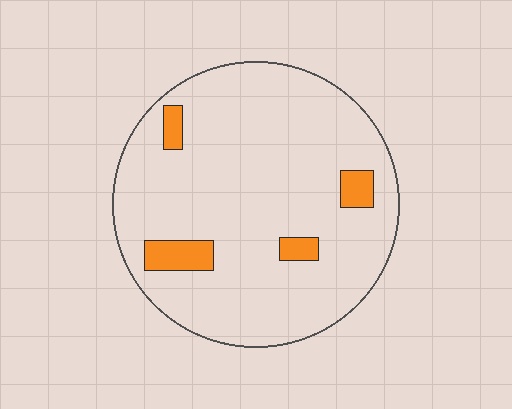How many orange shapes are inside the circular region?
4.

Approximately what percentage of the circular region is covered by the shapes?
Approximately 10%.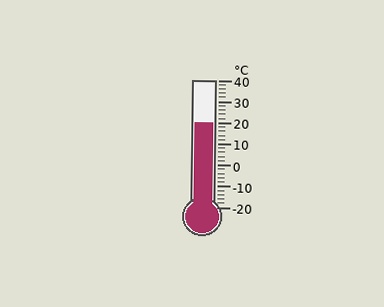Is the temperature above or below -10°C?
The temperature is above -10°C.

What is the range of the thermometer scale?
The thermometer scale ranges from -20°C to 40°C.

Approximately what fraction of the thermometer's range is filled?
The thermometer is filled to approximately 65% of its range.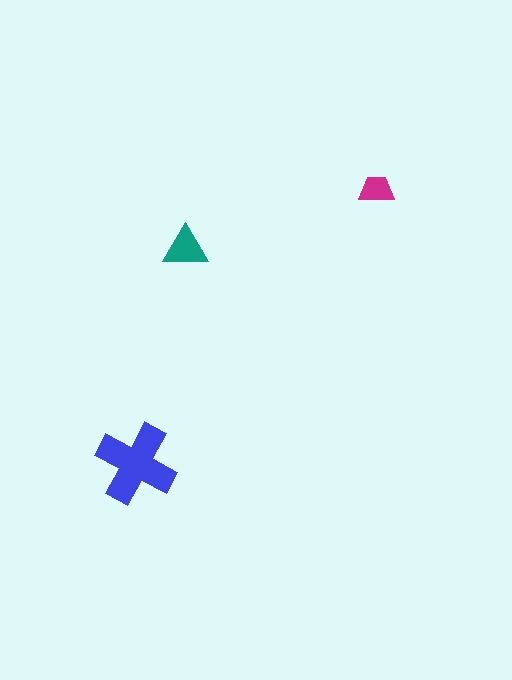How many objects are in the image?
There are 3 objects in the image.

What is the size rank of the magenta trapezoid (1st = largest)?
3rd.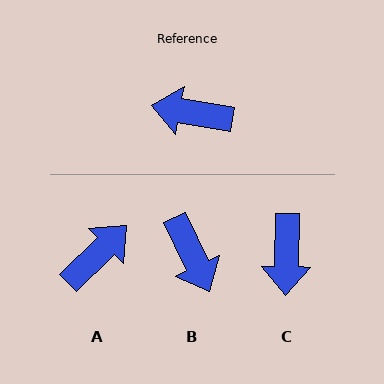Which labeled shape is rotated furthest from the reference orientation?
A, about 126 degrees away.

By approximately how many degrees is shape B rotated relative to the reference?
Approximately 125 degrees counter-clockwise.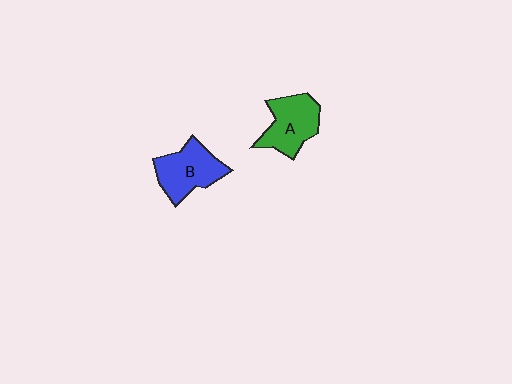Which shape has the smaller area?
Shape A (green).